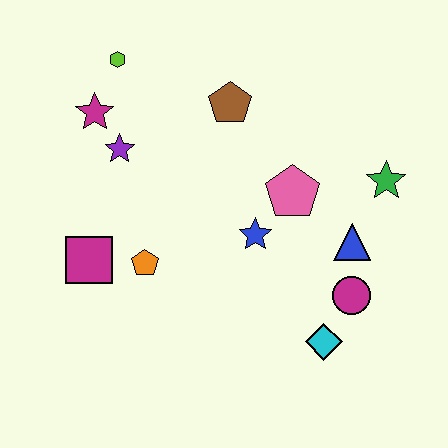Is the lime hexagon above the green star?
Yes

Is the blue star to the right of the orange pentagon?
Yes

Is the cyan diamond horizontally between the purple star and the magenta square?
No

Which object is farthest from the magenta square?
The green star is farthest from the magenta square.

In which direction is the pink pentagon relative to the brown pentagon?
The pink pentagon is below the brown pentagon.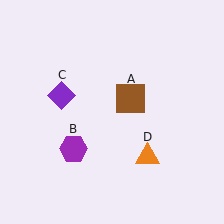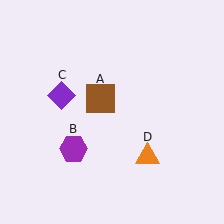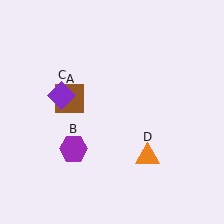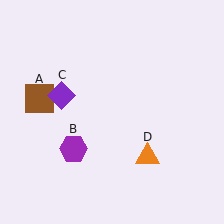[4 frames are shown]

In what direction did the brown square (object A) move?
The brown square (object A) moved left.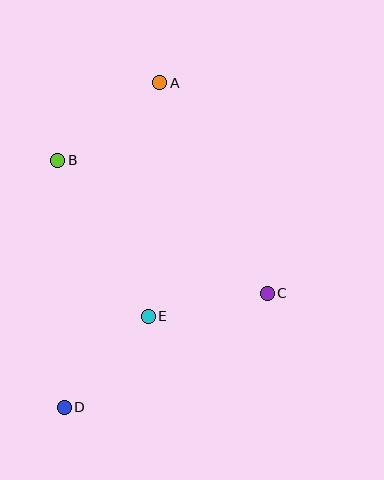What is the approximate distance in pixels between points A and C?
The distance between A and C is approximately 236 pixels.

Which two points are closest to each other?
Points C and E are closest to each other.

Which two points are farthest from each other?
Points A and D are farthest from each other.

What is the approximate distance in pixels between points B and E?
The distance between B and E is approximately 180 pixels.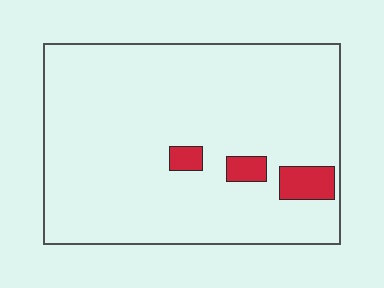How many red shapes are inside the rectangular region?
3.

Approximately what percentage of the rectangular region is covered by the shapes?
Approximately 5%.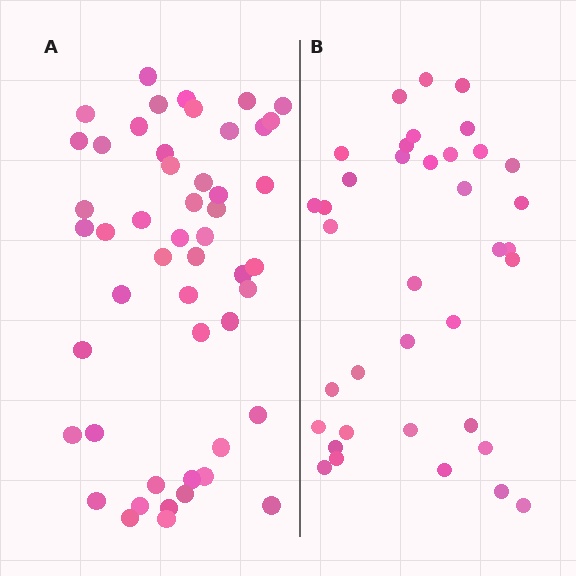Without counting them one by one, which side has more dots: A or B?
Region A (the left region) has more dots.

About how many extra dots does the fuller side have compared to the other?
Region A has approximately 15 more dots than region B.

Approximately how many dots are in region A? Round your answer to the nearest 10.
About 50 dots.